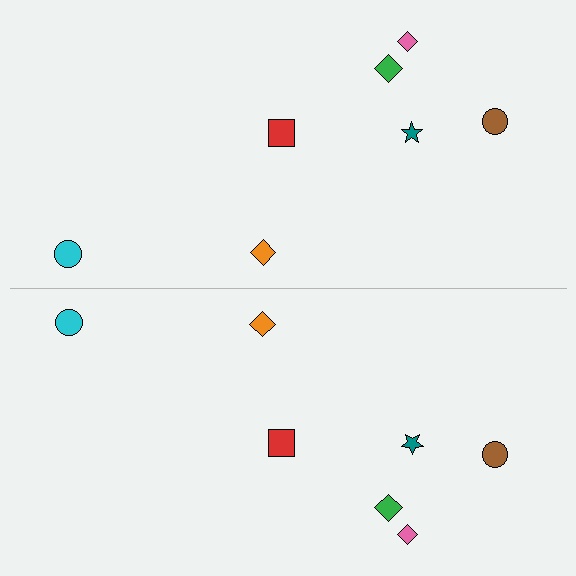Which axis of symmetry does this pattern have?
The pattern has a horizontal axis of symmetry running through the center of the image.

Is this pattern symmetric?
Yes, this pattern has bilateral (reflection) symmetry.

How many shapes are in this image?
There are 14 shapes in this image.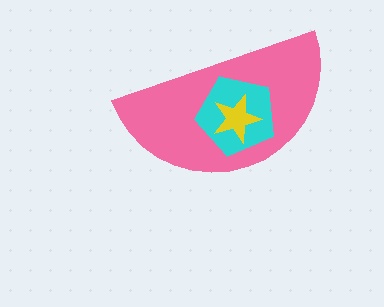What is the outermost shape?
The pink semicircle.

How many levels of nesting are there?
3.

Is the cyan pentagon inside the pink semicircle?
Yes.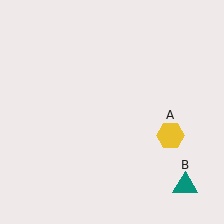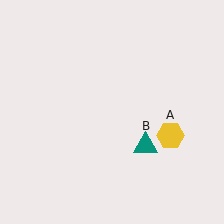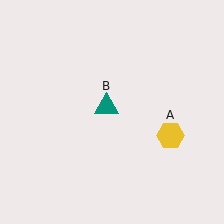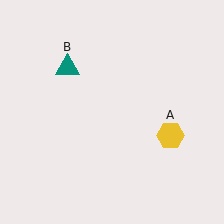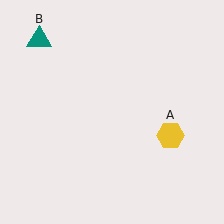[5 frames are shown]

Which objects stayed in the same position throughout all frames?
Yellow hexagon (object A) remained stationary.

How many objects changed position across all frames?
1 object changed position: teal triangle (object B).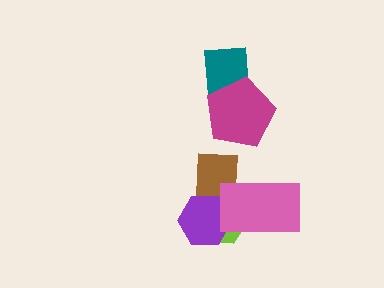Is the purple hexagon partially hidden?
Yes, it is partially covered by another shape.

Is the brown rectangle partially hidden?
Yes, it is partially covered by another shape.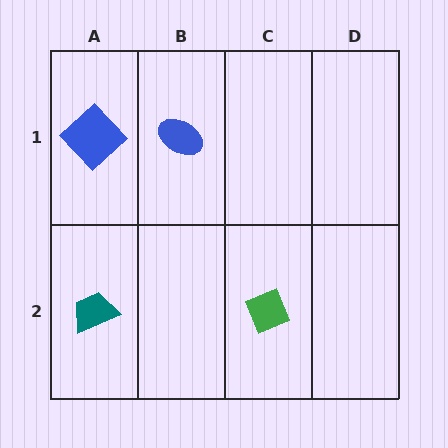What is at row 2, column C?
A green diamond.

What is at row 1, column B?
A blue ellipse.